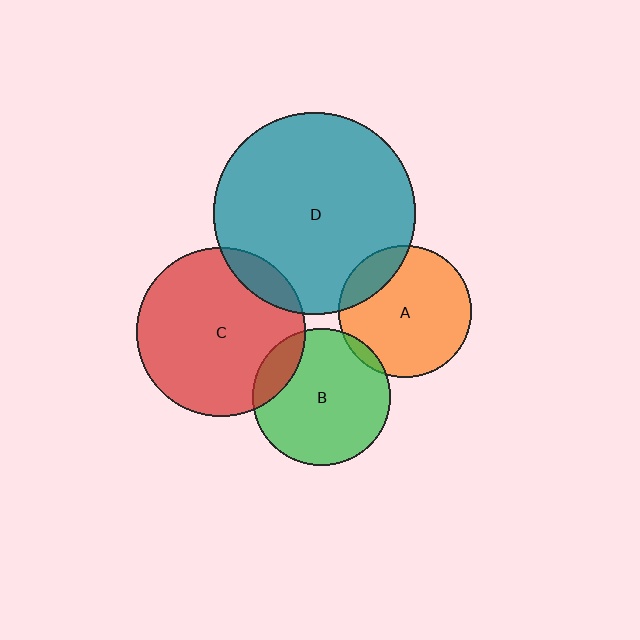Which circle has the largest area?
Circle D (teal).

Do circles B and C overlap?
Yes.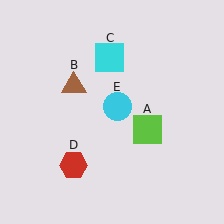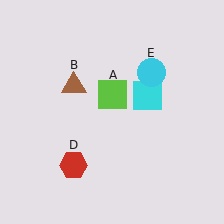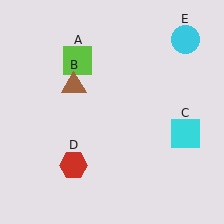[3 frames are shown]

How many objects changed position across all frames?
3 objects changed position: lime square (object A), cyan square (object C), cyan circle (object E).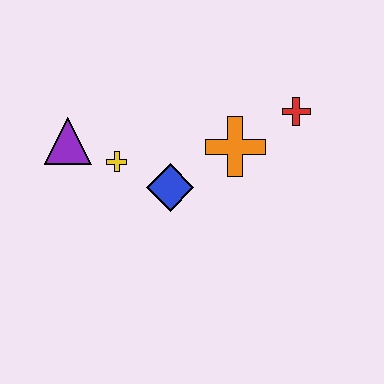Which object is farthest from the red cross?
The purple triangle is farthest from the red cross.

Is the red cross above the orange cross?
Yes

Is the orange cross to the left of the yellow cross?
No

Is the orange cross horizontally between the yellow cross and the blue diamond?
No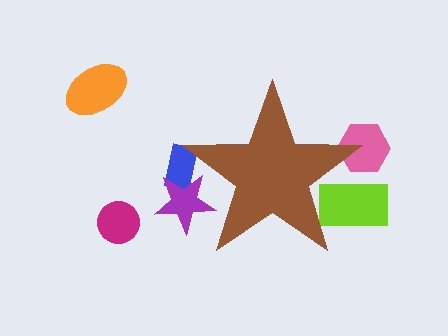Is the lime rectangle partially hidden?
Yes, the lime rectangle is partially hidden behind the brown star.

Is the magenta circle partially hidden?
No, the magenta circle is fully visible.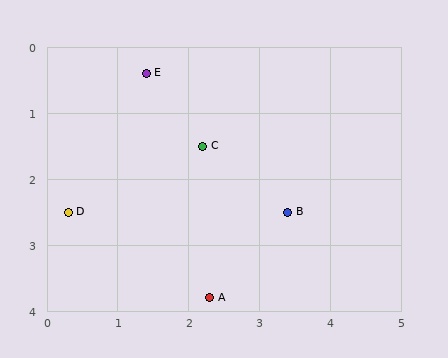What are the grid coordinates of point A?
Point A is at approximately (2.3, 3.8).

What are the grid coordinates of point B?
Point B is at approximately (3.4, 2.5).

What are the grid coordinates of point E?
Point E is at approximately (1.4, 0.4).